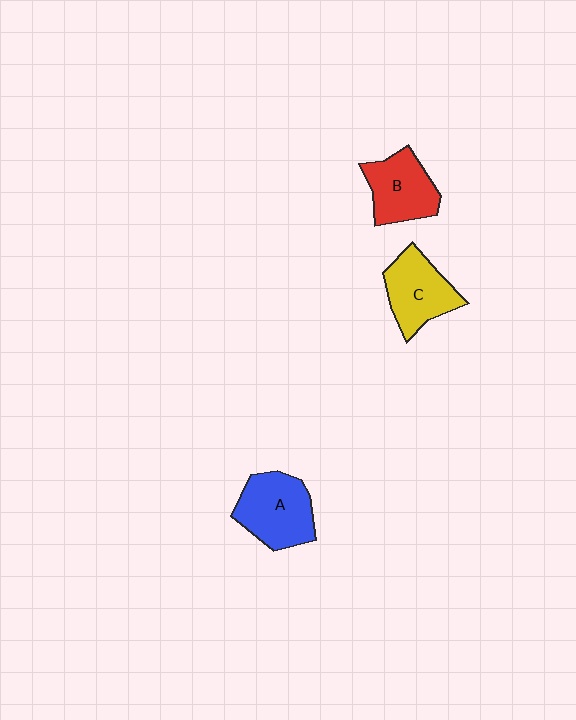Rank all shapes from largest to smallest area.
From largest to smallest: A (blue), C (yellow), B (red).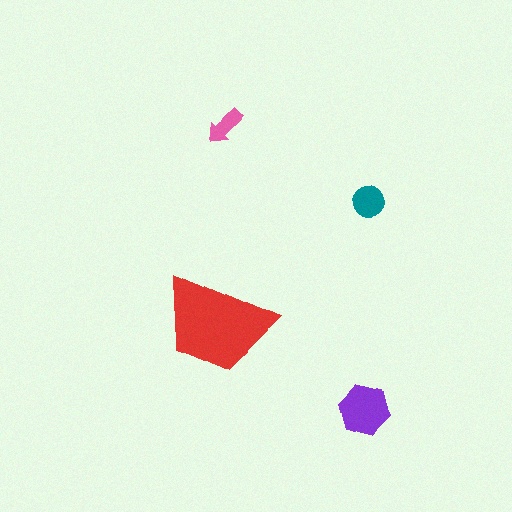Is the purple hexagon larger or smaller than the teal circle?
Larger.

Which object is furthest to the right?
The teal circle is rightmost.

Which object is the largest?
The red trapezoid.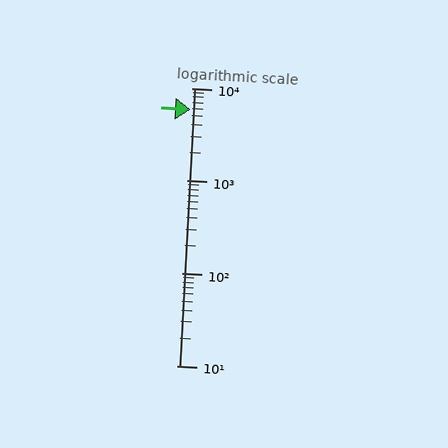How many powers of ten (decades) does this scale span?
The scale spans 3 decades, from 10 to 10000.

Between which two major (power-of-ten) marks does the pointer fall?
The pointer is between 1000 and 10000.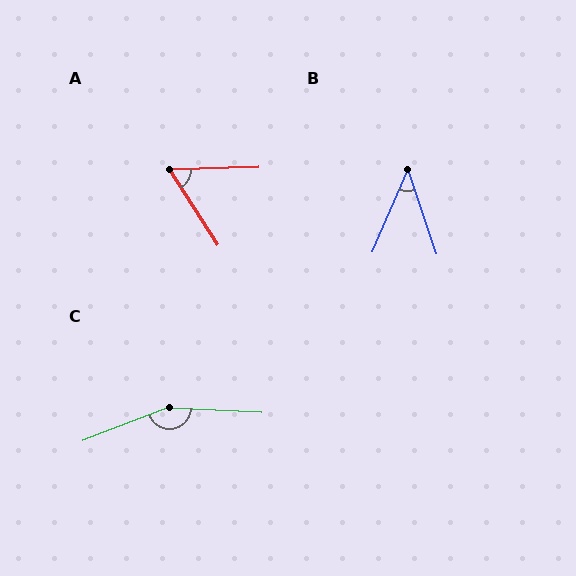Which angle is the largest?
C, at approximately 156 degrees.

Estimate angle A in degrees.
Approximately 59 degrees.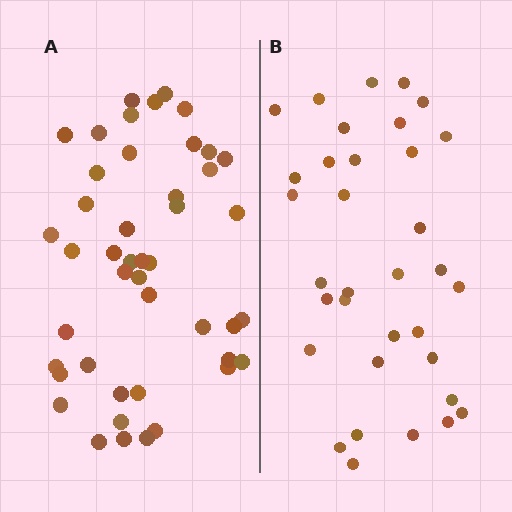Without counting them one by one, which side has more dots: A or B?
Region A (the left region) has more dots.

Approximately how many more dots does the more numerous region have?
Region A has roughly 12 or so more dots than region B.